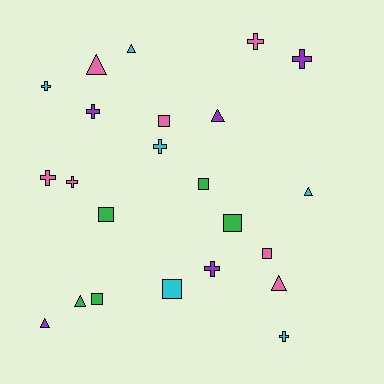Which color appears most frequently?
Pink, with 7 objects.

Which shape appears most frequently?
Cross, with 9 objects.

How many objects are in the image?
There are 23 objects.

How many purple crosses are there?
There are 3 purple crosses.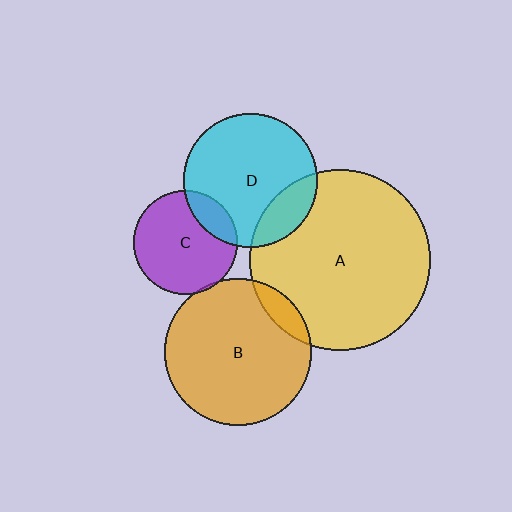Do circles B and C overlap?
Yes.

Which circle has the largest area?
Circle A (yellow).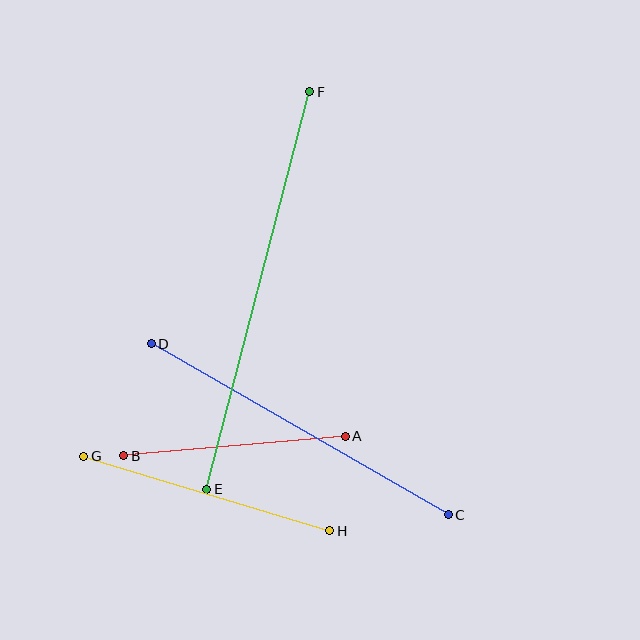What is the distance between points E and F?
The distance is approximately 410 pixels.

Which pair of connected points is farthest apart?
Points E and F are farthest apart.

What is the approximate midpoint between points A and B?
The midpoint is at approximately (235, 446) pixels.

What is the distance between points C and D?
The distance is approximately 343 pixels.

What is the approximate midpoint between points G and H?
The midpoint is at approximately (207, 494) pixels.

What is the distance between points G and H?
The distance is approximately 257 pixels.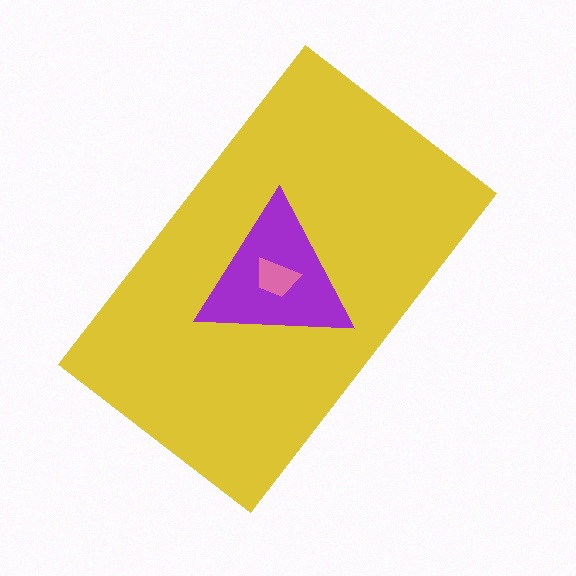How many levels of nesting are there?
3.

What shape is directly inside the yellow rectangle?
The purple triangle.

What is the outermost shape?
The yellow rectangle.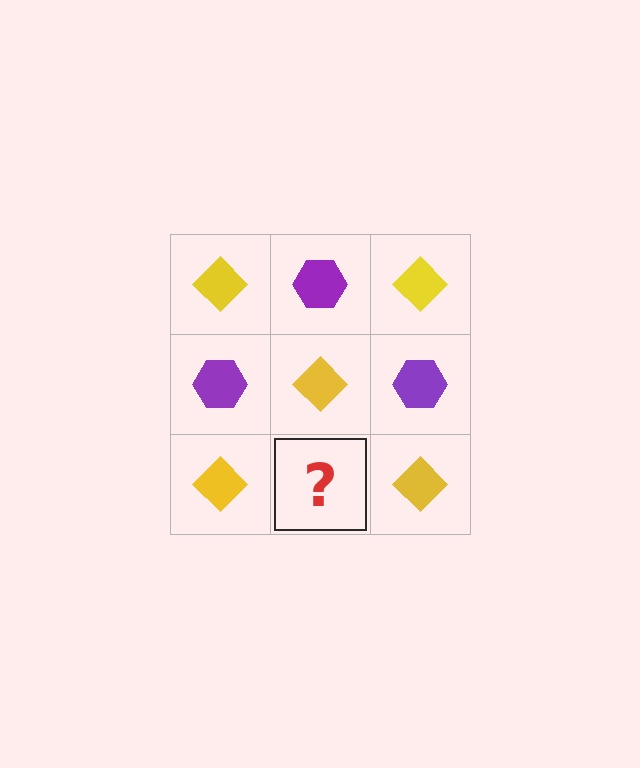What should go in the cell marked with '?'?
The missing cell should contain a purple hexagon.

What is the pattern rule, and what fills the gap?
The rule is that it alternates yellow diamond and purple hexagon in a checkerboard pattern. The gap should be filled with a purple hexagon.